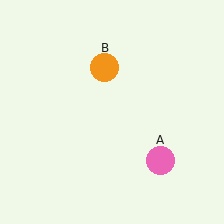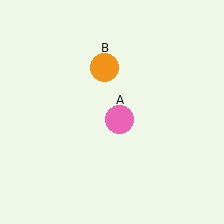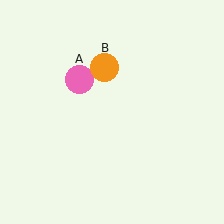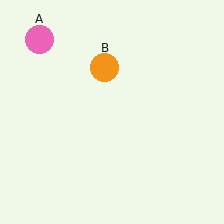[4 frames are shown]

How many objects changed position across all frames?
1 object changed position: pink circle (object A).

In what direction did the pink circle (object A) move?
The pink circle (object A) moved up and to the left.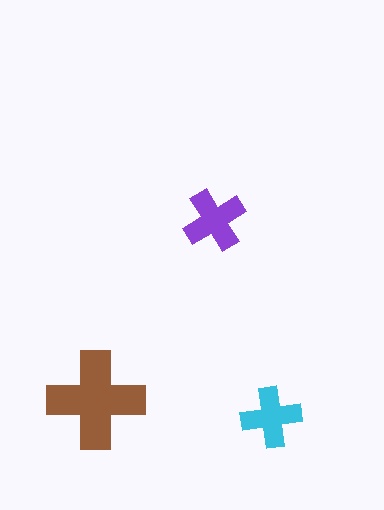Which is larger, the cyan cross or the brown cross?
The brown one.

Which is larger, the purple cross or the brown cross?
The brown one.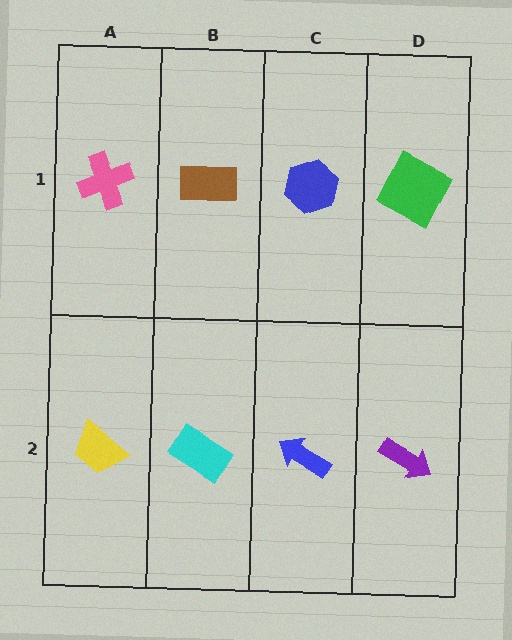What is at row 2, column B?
A cyan rectangle.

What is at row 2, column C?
A blue arrow.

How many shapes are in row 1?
4 shapes.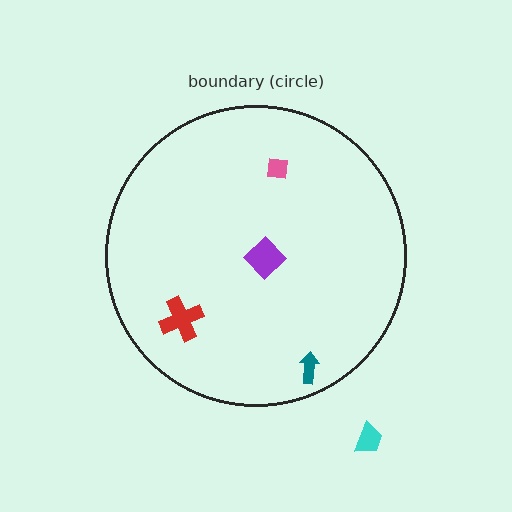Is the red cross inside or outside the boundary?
Inside.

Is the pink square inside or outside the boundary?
Inside.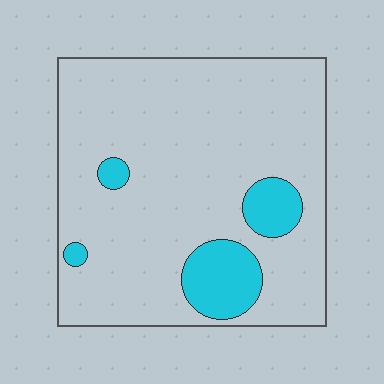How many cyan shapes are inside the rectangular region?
4.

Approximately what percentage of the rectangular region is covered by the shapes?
Approximately 15%.